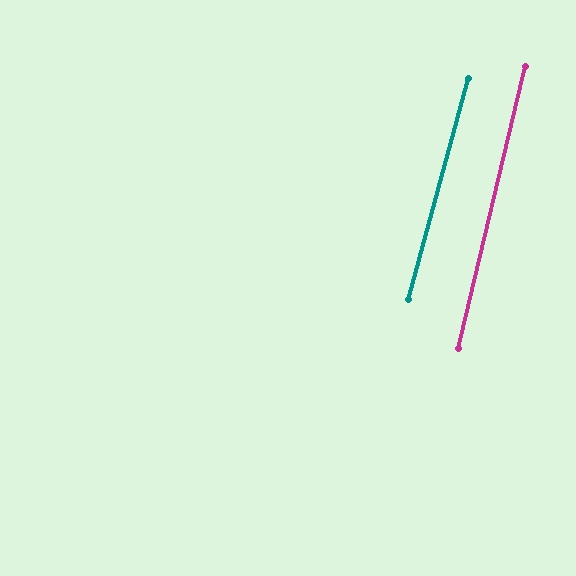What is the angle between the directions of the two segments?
Approximately 2 degrees.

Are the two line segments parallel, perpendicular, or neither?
Parallel — their directions differ by only 1.6°.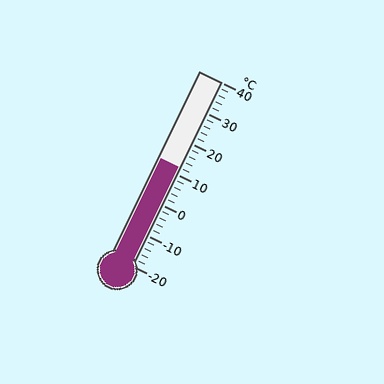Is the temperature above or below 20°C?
The temperature is below 20°C.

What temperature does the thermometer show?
The thermometer shows approximately 12°C.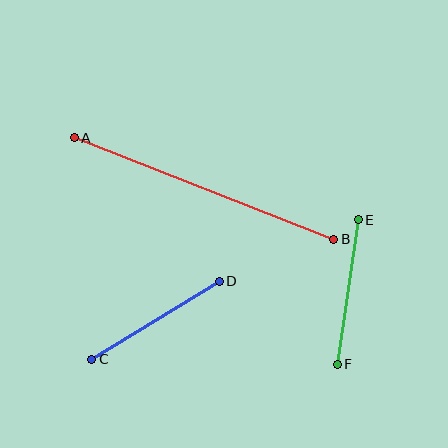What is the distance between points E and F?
The distance is approximately 146 pixels.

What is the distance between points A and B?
The distance is approximately 279 pixels.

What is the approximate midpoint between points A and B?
The midpoint is at approximately (204, 189) pixels.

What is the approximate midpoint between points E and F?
The midpoint is at approximately (348, 292) pixels.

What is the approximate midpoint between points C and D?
The midpoint is at approximately (156, 320) pixels.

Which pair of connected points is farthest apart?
Points A and B are farthest apart.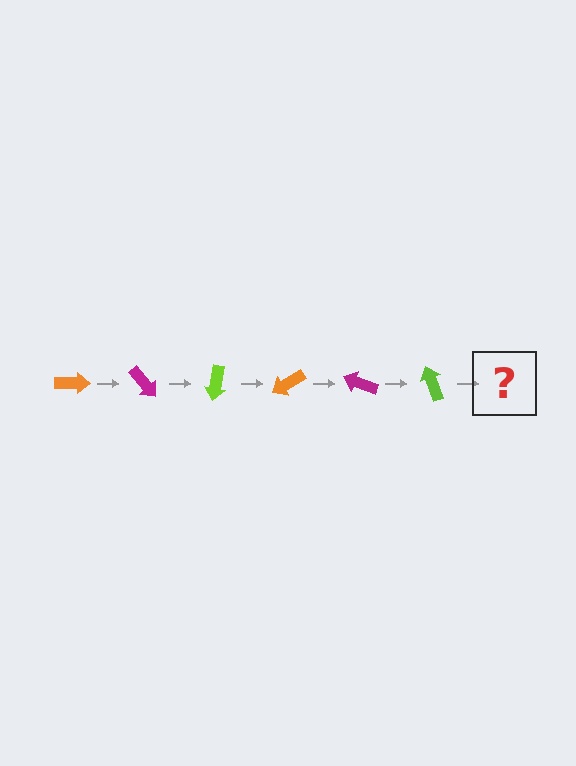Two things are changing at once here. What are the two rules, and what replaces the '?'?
The two rules are that it rotates 50 degrees each step and the color cycles through orange, magenta, and lime. The '?' should be an orange arrow, rotated 300 degrees from the start.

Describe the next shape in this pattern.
It should be an orange arrow, rotated 300 degrees from the start.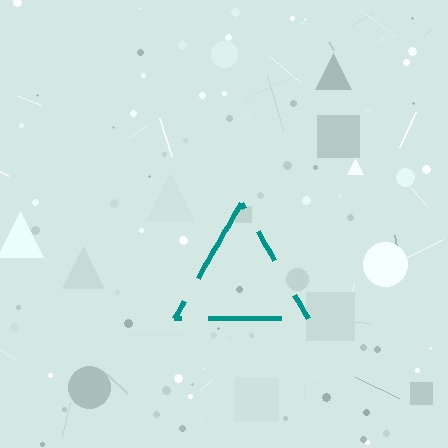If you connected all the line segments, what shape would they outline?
They would outline a triangle.